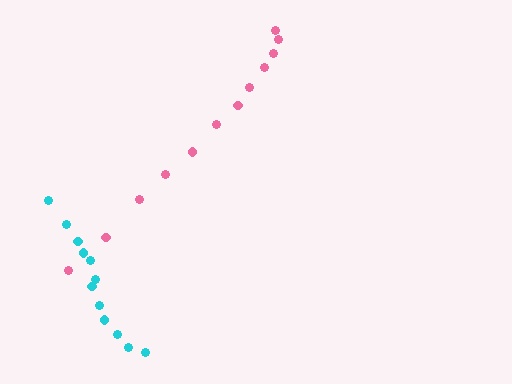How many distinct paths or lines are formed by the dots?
There are 2 distinct paths.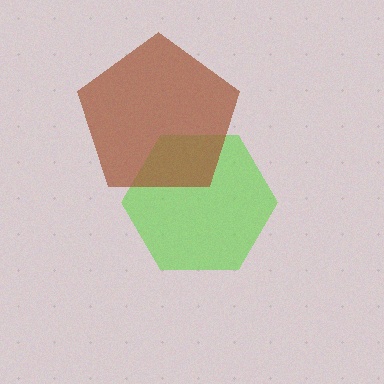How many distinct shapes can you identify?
There are 2 distinct shapes: a lime hexagon, a brown pentagon.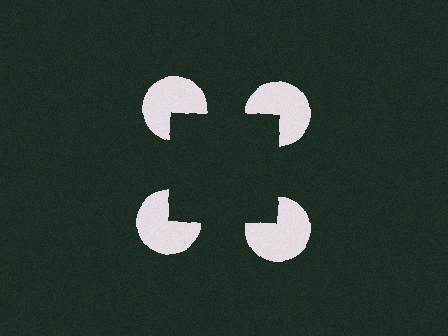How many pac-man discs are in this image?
There are 4 — one at each vertex of the illusory square.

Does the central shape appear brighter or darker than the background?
It typically appears slightly darker than the background, even though no actual brightness change is drawn.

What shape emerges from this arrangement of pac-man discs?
An illusory square — its edges are inferred from the aligned wedge cuts in the pac-man discs, not physically drawn.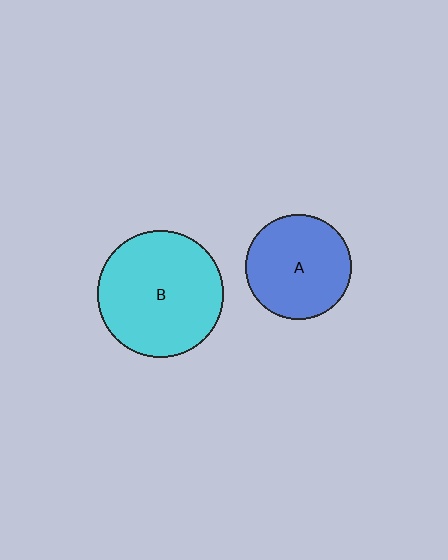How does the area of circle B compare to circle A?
Approximately 1.4 times.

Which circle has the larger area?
Circle B (cyan).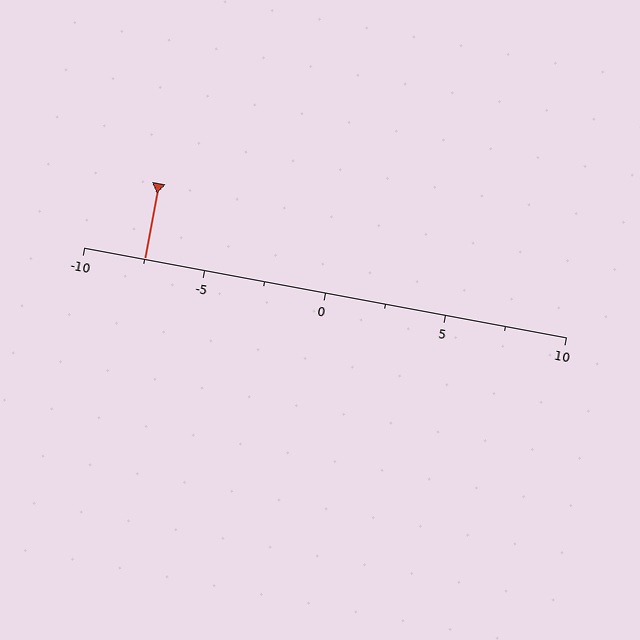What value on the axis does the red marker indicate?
The marker indicates approximately -7.5.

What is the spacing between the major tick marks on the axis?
The major ticks are spaced 5 apart.